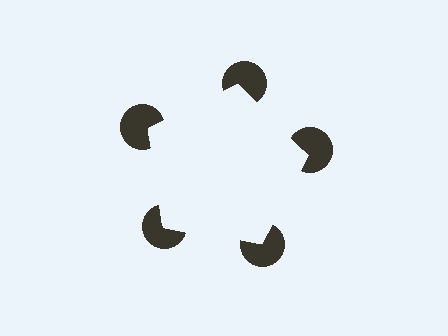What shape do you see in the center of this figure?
An illusory pentagon — its edges are inferred from the aligned wedge cuts in the pac-man discs, not physically drawn.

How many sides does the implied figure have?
5 sides.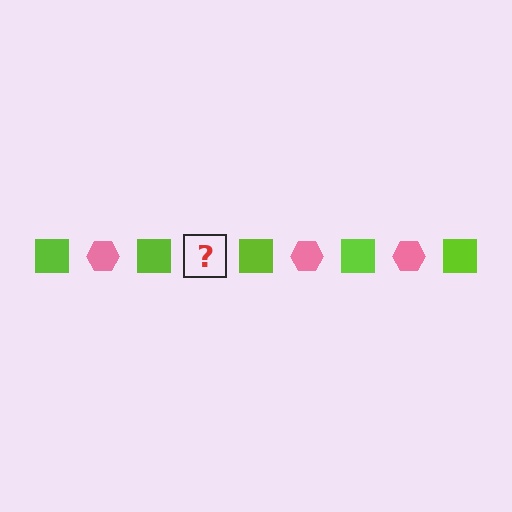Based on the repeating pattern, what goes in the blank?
The blank should be a pink hexagon.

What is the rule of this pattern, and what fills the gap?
The rule is that the pattern alternates between lime square and pink hexagon. The gap should be filled with a pink hexagon.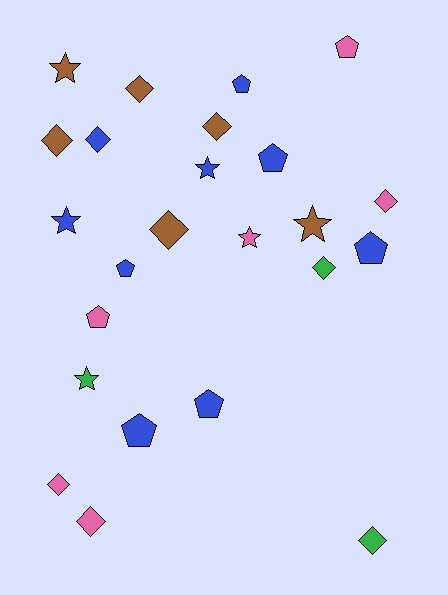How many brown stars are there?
There are 2 brown stars.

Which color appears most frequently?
Blue, with 9 objects.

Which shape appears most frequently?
Diamond, with 10 objects.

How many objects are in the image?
There are 24 objects.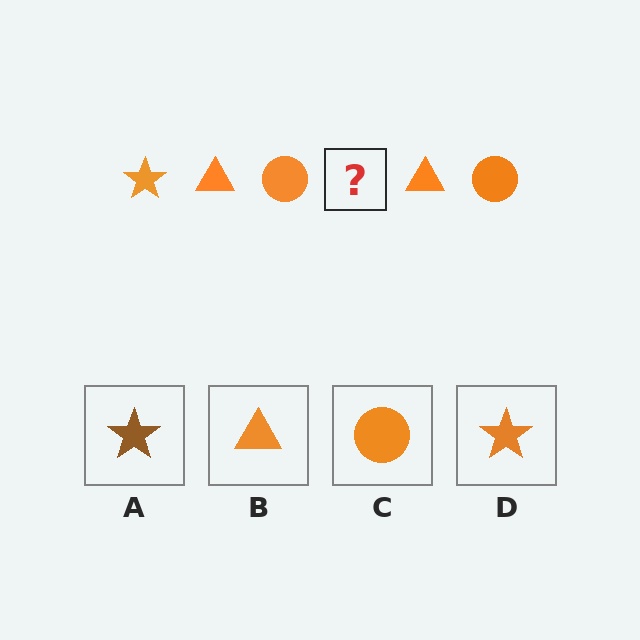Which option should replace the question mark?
Option D.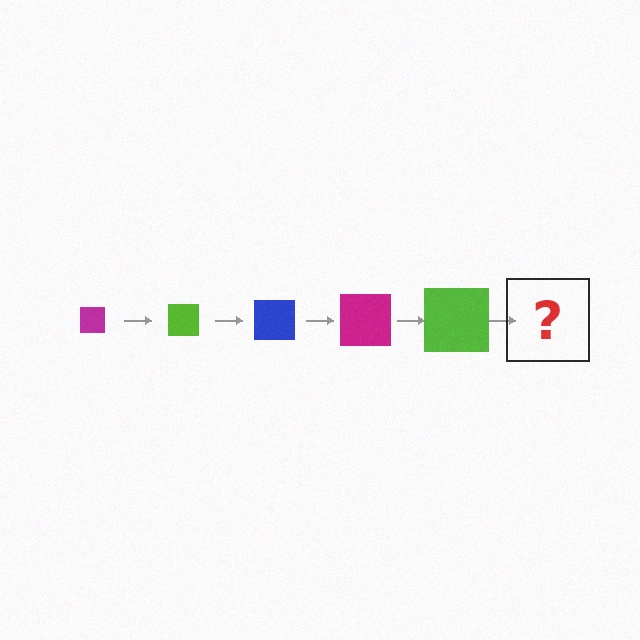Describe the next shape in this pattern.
It should be a blue square, larger than the previous one.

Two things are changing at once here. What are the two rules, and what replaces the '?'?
The two rules are that the square grows larger each step and the color cycles through magenta, lime, and blue. The '?' should be a blue square, larger than the previous one.